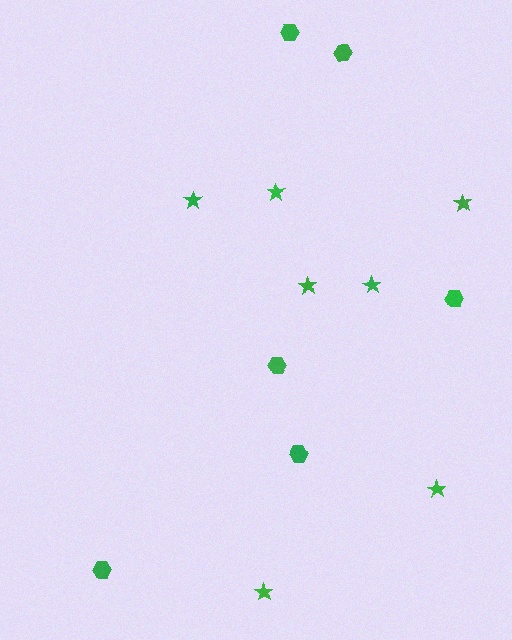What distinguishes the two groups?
There are 2 groups: one group of stars (7) and one group of hexagons (6).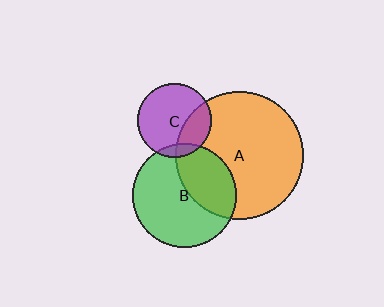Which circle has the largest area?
Circle A (orange).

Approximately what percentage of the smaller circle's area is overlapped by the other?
Approximately 30%.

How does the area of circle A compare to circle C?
Approximately 3.0 times.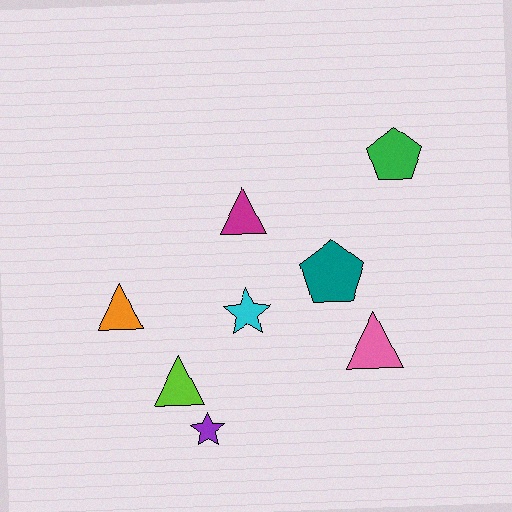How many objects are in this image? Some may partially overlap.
There are 8 objects.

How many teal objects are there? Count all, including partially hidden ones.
There is 1 teal object.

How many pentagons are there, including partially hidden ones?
There are 2 pentagons.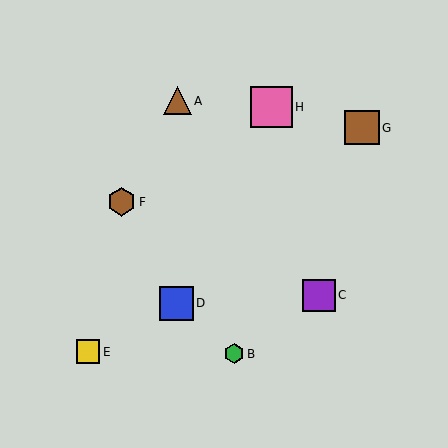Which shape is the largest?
The pink square (labeled H) is the largest.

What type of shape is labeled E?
Shape E is a yellow square.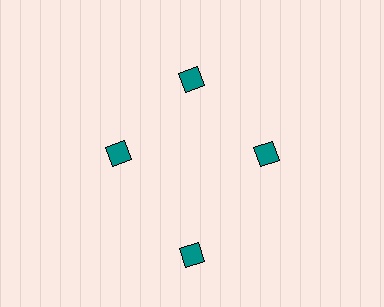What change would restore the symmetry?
The symmetry would be restored by moving it inward, back onto the ring so that all 4 diamonds sit at equal angles and equal distance from the center.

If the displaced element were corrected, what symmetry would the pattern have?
It would have 4-fold rotational symmetry — the pattern would map onto itself every 90 degrees.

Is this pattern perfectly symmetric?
No. The 4 teal diamonds are arranged in a ring, but one element near the 6 o'clock position is pushed outward from the center, breaking the 4-fold rotational symmetry.